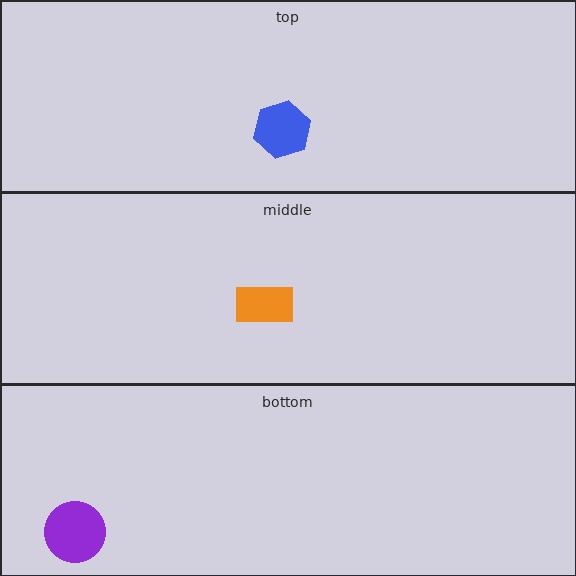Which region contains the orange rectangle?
The middle region.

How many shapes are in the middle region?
1.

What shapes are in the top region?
The blue hexagon.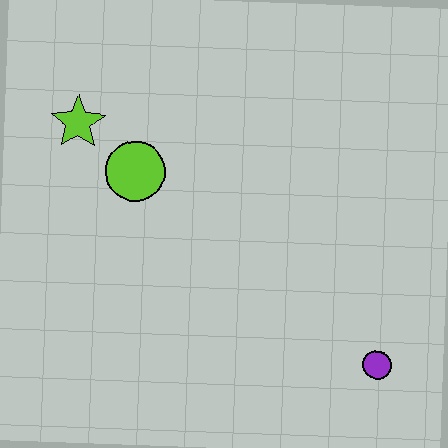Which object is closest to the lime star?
The lime circle is closest to the lime star.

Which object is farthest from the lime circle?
The purple circle is farthest from the lime circle.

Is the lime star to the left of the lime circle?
Yes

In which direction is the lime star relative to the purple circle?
The lime star is to the left of the purple circle.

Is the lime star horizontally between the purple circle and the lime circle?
No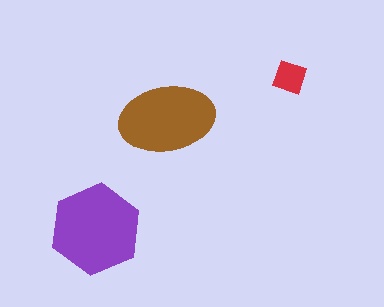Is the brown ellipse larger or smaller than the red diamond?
Larger.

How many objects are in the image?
There are 3 objects in the image.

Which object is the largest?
The purple hexagon.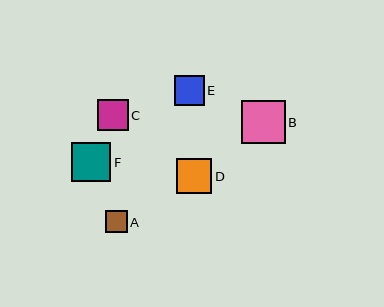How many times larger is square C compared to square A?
Square C is approximately 1.4 times the size of square A.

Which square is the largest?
Square B is the largest with a size of approximately 44 pixels.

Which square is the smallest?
Square A is the smallest with a size of approximately 22 pixels.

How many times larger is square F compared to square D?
Square F is approximately 1.1 times the size of square D.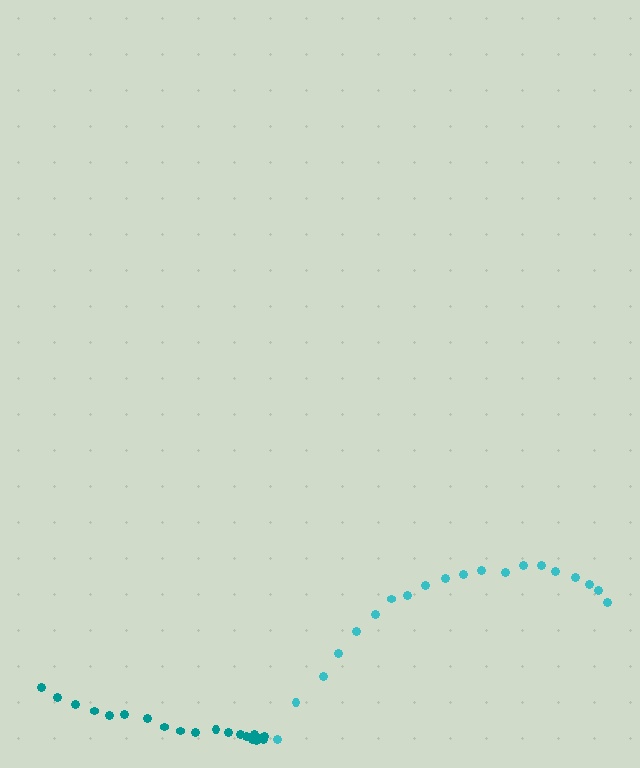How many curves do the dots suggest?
There are 2 distinct paths.